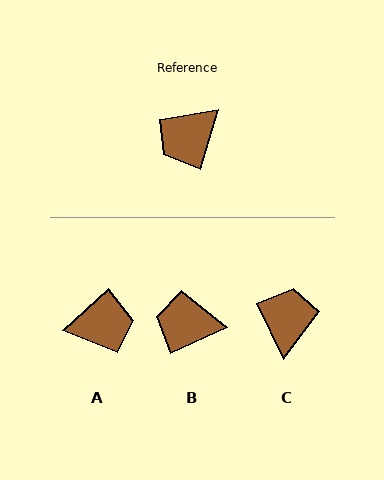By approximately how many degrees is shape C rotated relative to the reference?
Approximately 137 degrees clockwise.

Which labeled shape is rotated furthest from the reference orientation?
A, about 149 degrees away.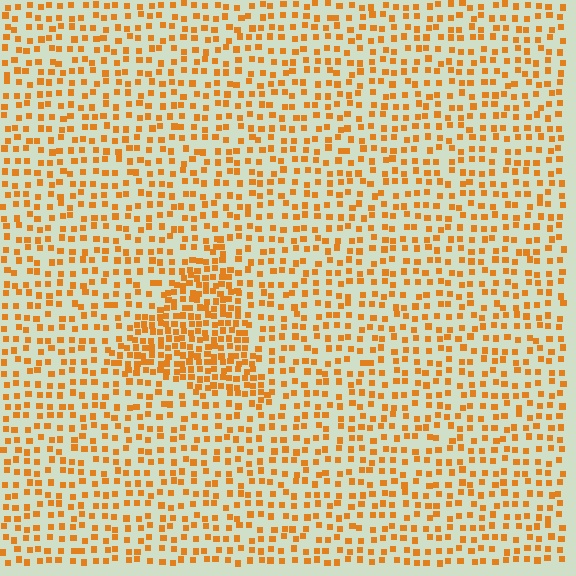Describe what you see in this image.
The image contains small orange elements arranged at two different densities. A triangle-shaped region is visible where the elements are more densely packed than the surrounding area.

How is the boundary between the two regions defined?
The boundary is defined by a change in element density (approximately 2.0x ratio). All elements are the same color, size, and shape.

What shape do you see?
I see a triangle.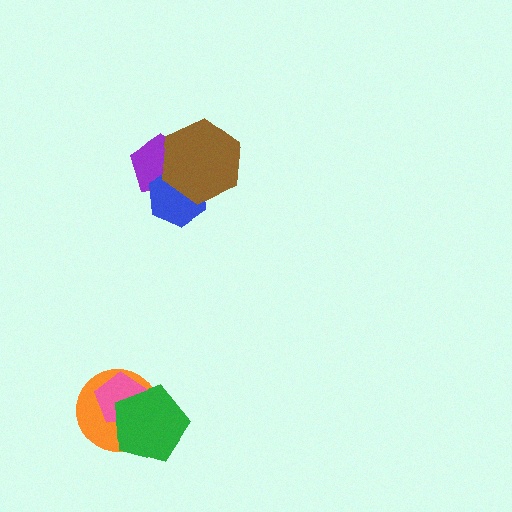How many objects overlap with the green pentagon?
2 objects overlap with the green pentagon.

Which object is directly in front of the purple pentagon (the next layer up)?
The blue hexagon is directly in front of the purple pentagon.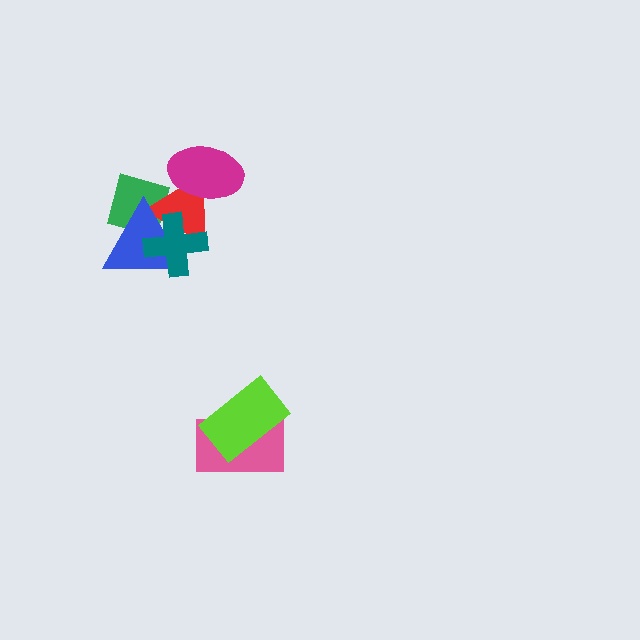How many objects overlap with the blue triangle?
3 objects overlap with the blue triangle.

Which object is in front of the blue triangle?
The teal cross is in front of the blue triangle.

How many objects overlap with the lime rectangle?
1 object overlaps with the lime rectangle.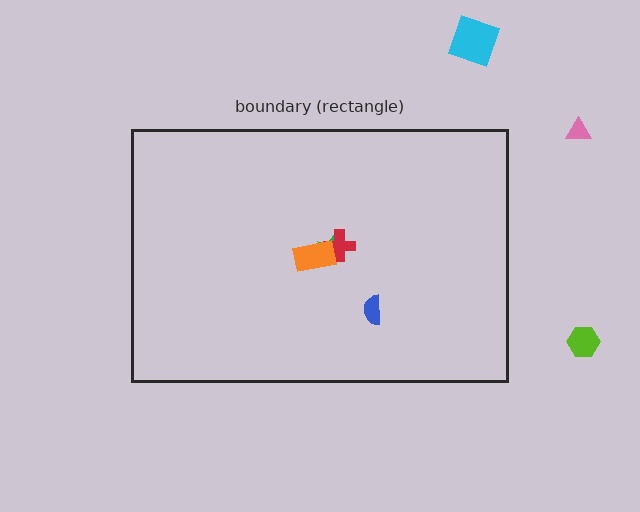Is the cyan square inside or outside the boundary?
Outside.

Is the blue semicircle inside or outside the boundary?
Inside.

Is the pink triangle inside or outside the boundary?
Outside.